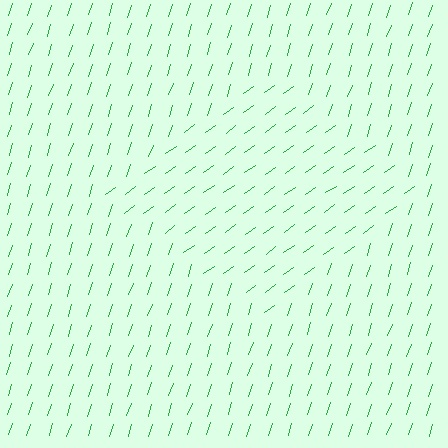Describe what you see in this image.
The image is filled with small green line segments. A diamond region in the image has lines oriented differently from the surrounding lines, creating a visible texture boundary.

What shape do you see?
I see a diamond.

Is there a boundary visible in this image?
Yes, there is a texture boundary formed by a change in line orientation.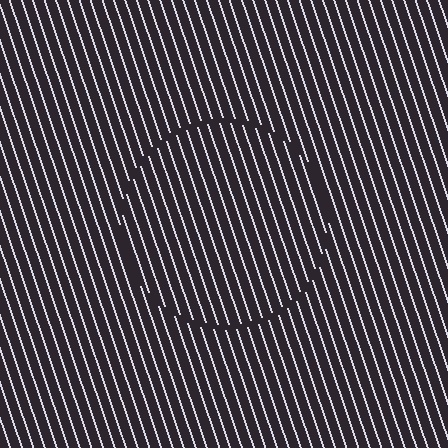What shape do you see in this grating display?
An illusory circle. The interior of the shape contains the same grating, shifted by half a period — the contour is defined by the phase discontinuity where line-ends from the inner and outer gratings abut.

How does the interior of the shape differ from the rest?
The interior of the shape contains the same grating, shifted by half a period — the contour is defined by the phase discontinuity where line-ends from the inner and outer gratings abut.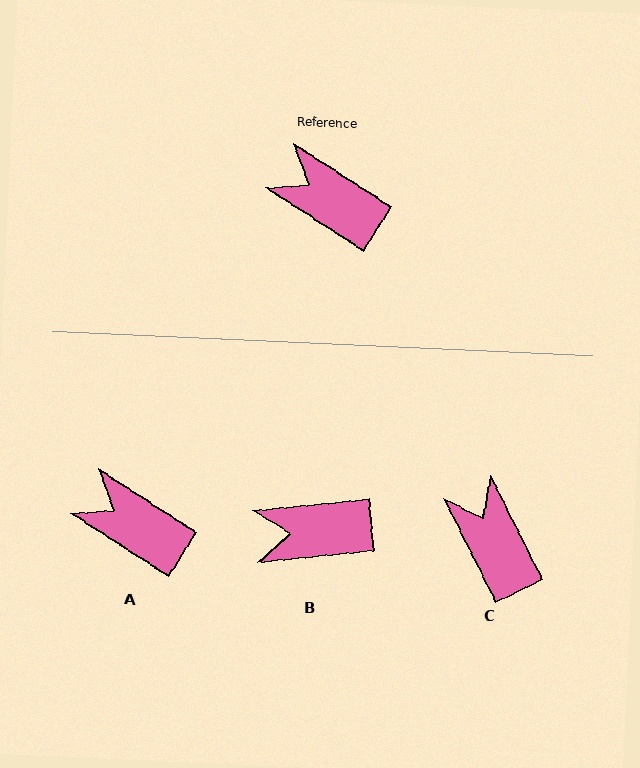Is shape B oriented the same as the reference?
No, it is off by about 38 degrees.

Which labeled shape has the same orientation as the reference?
A.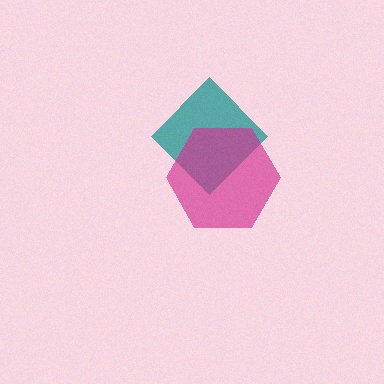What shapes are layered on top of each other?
The layered shapes are: a teal diamond, a magenta hexagon.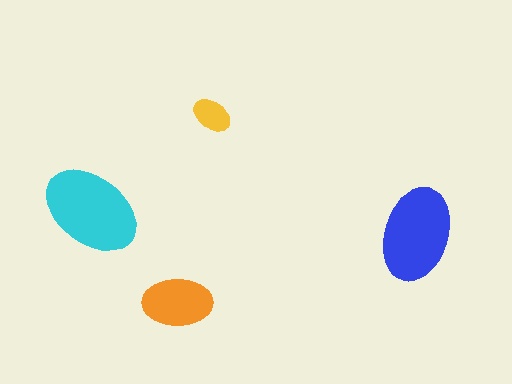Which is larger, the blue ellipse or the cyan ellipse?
The cyan one.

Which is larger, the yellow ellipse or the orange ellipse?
The orange one.